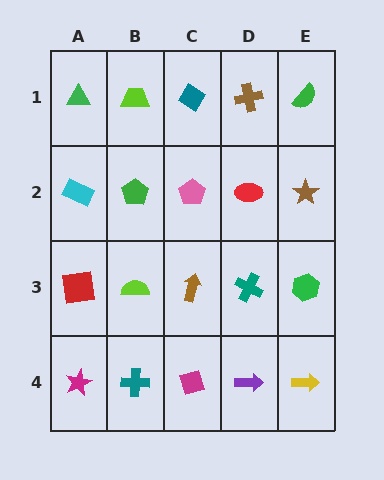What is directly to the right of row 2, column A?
A green pentagon.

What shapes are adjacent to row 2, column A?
A green triangle (row 1, column A), a red square (row 3, column A), a green pentagon (row 2, column B).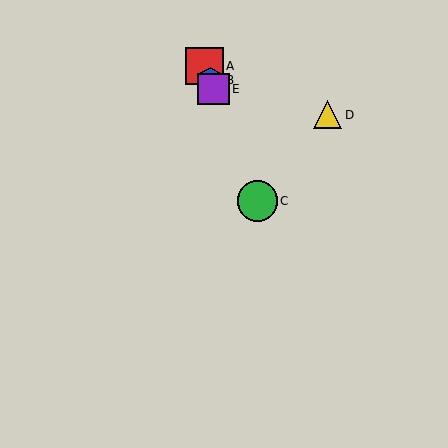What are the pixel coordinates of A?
Object A is at (205, 66).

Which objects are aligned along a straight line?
Objects A, B, C, E are aligned along a straight line.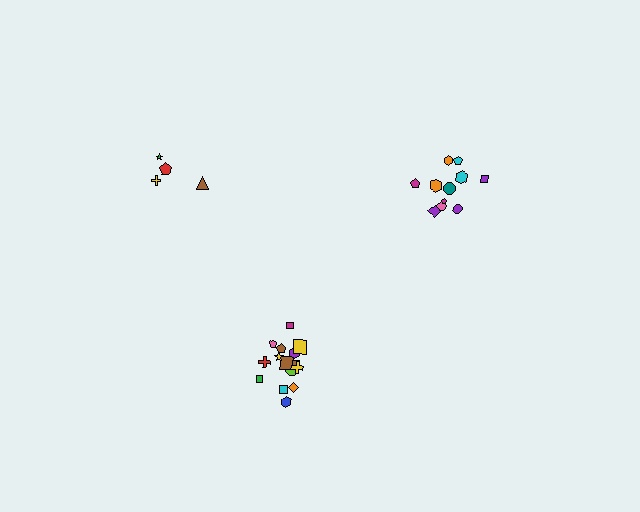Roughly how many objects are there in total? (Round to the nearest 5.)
Roughly 30 objects in total.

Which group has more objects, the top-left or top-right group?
The top-right group.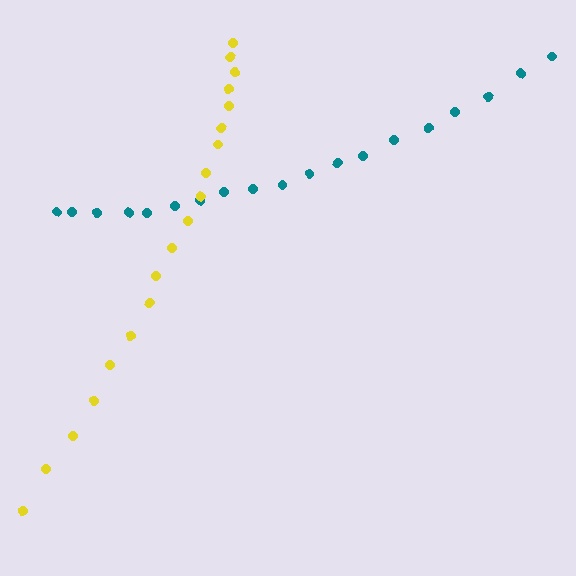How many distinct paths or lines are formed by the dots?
There are 2 distinct paths.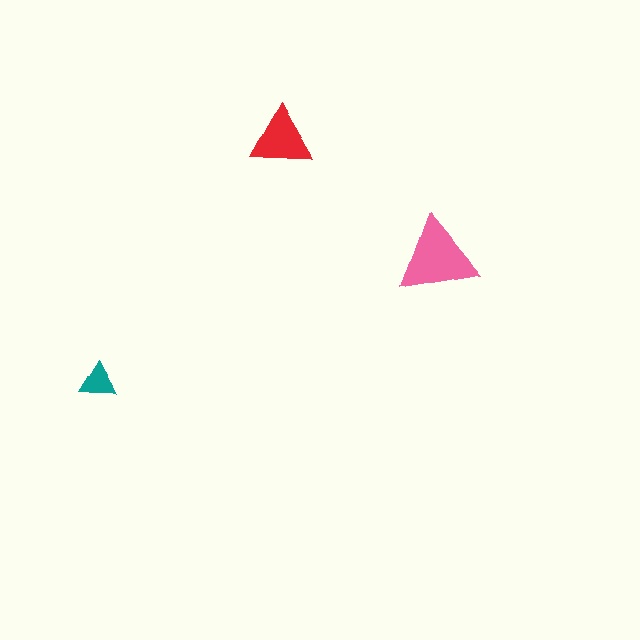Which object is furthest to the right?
The pink triangle is rightmost.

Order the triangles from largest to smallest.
the pink one, the red one, the teal one.